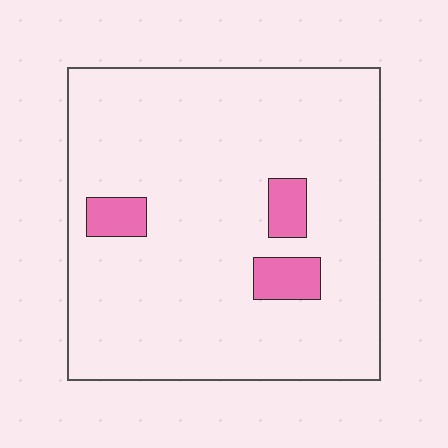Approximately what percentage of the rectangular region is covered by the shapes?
Approximately 10%.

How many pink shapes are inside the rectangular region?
3.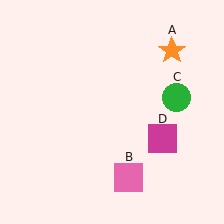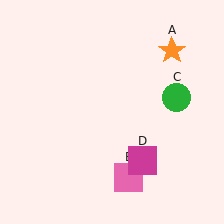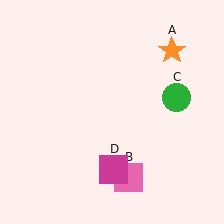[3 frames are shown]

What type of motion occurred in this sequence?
The magenta square (object D) rotated clockwise around the center of the scene.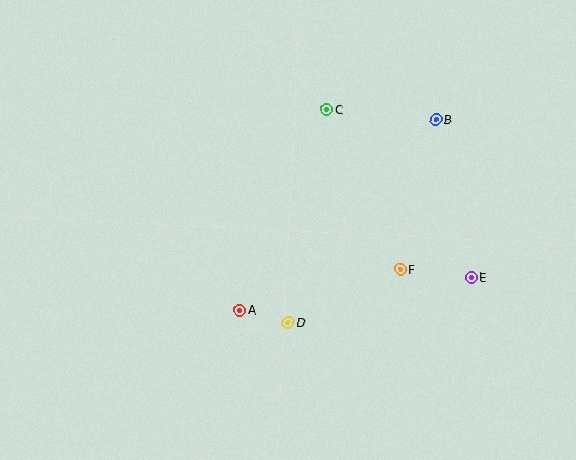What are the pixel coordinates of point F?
Point F is at (400, 269).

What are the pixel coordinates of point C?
Point C is at (327, 109).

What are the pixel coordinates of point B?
Point B is at (436, 119).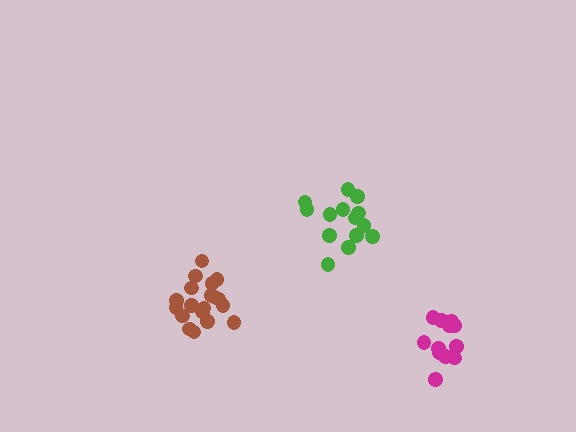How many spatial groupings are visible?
There are 3 spatial groupings.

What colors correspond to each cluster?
The clusters are colored: magenta, brown, green.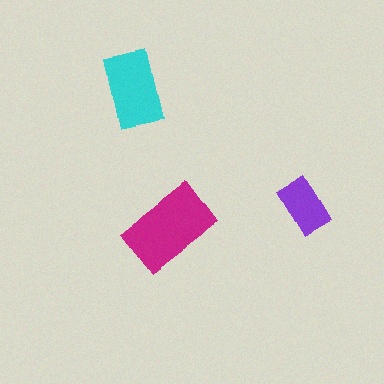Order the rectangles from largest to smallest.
the magenta one, the cyan one, the purple one.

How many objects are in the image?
There are 3 objects in the image.